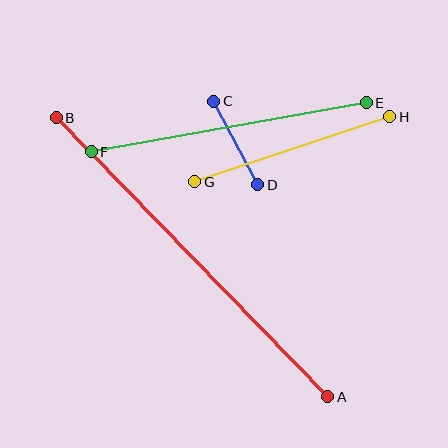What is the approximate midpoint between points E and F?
The midpoint is at approximately (229, 127) pixels.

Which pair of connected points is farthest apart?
Points A and B are farthest apart.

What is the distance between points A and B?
The distance is approximately 390 pixels.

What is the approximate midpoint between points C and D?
The midpoint is at approximately (236, 143) pixels.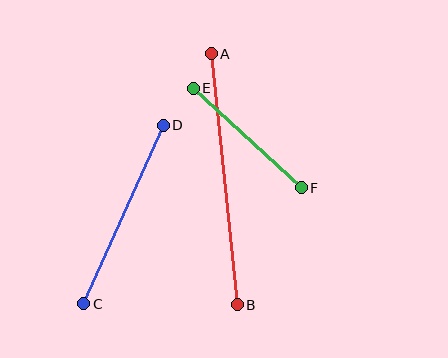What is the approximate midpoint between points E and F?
The midpoint is at approximately (247, 138) pixels.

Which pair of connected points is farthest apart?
Points A and B are farthest apart.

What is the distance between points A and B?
The distance is approximately 252 pixels.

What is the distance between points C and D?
The distance is approximately 195 pixels.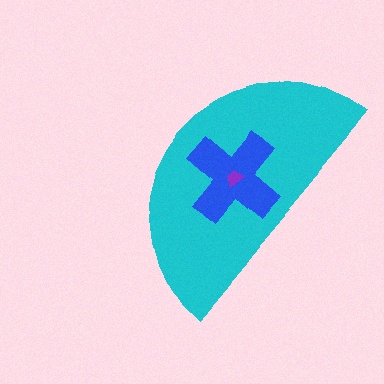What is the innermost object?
The purple trapezoid.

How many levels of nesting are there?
3.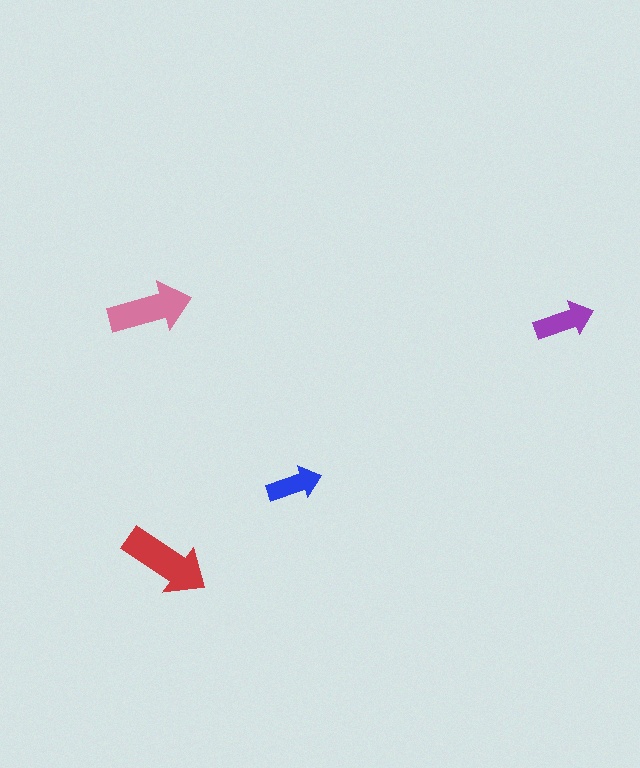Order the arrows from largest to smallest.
the red one, the pink one, the purple one, the blue one.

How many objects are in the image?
There are 4 objects in the image.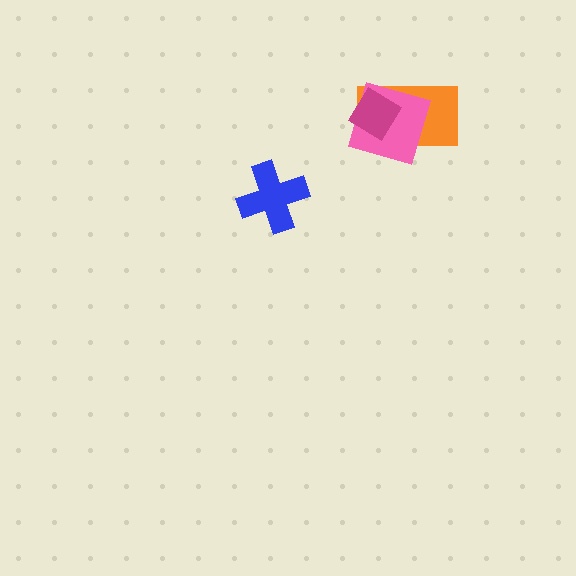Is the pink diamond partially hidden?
Yes, it is partially covered by another shape.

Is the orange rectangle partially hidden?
Yes, it is partially covered by another shape.